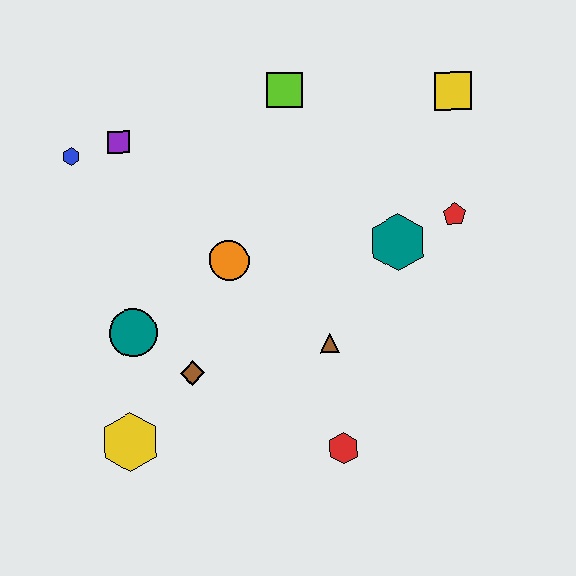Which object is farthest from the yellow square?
The yellow hexagon is farthest from the yellow square.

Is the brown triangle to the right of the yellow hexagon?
Yes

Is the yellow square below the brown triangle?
No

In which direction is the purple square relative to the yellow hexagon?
The purple square is above the yellow hexagon.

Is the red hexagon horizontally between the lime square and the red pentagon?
Yes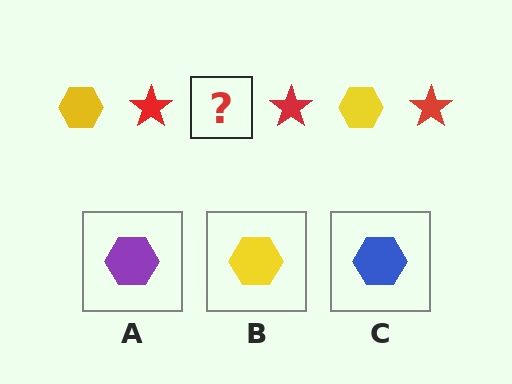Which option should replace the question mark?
Option B.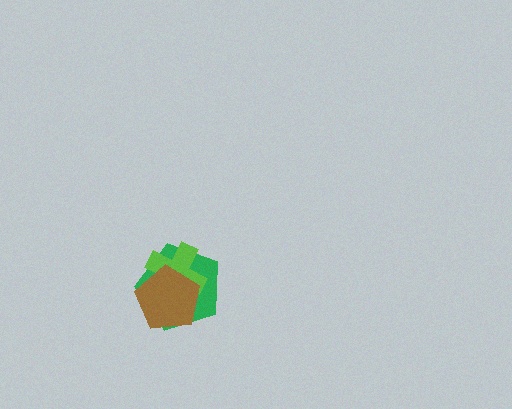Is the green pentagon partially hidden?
Yes, it is partially covered by another shape.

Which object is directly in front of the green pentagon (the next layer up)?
The lime cross is directly in front of the green pentagon.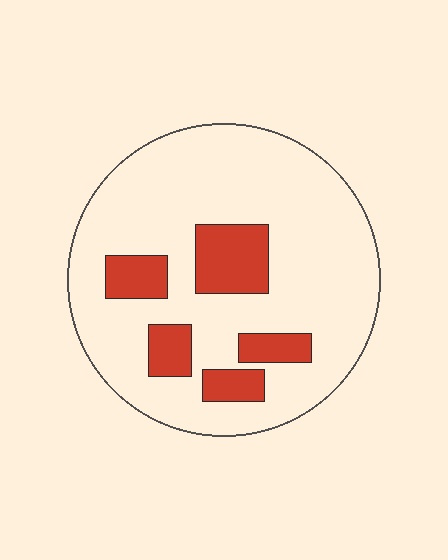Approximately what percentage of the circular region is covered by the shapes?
Approximately 20%.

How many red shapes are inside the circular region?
5.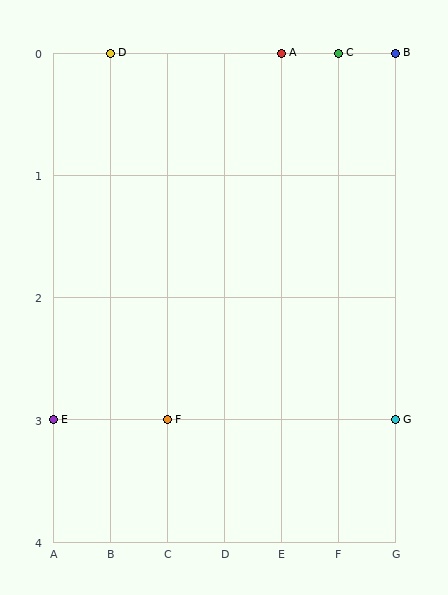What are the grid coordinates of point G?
Point G is at grid coordinates (G, 3).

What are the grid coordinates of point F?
Point F is at grid coordinates (C, 3).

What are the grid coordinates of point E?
Point E is at grid coordinates (A, 3).